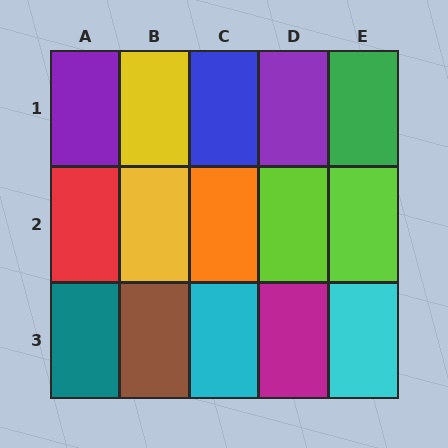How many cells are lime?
2 cells are lime.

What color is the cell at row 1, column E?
Green.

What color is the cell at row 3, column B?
Brown.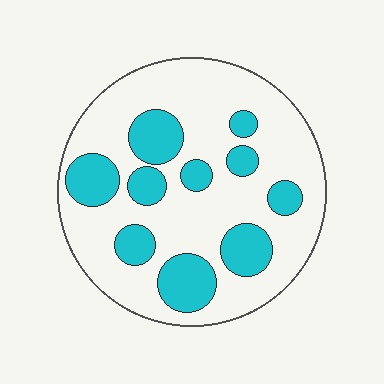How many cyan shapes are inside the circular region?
10.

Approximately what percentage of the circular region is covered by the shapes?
Approximately 30%.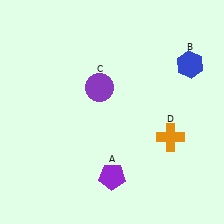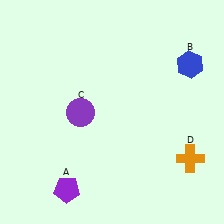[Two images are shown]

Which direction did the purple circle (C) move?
The purple circle (C) moved down.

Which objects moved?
The objects that moved are: the purple pentagon (A), the purple circle (C), the orange cross (D).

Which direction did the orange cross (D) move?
The orange cross (D) moved down.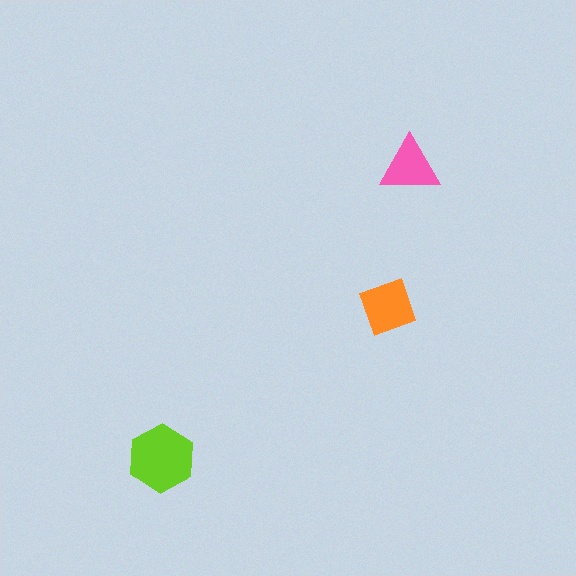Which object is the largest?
The lime hexagon.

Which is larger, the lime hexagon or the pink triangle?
The lime hexagon.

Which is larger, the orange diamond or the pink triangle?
The orange diamond.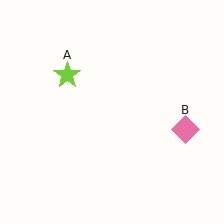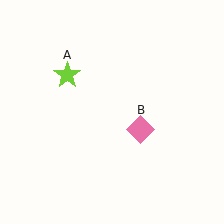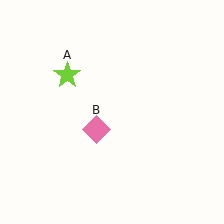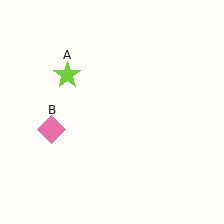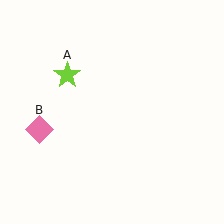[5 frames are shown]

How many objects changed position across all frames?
1 object changed position: pink diamond (object B).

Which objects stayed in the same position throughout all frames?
Lime star (object A) remained stationary.